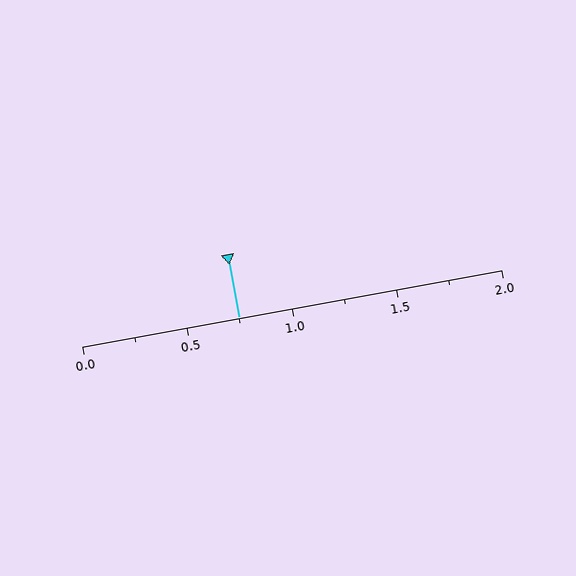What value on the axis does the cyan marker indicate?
The marker indicates approximately 0.75.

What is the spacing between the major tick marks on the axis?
The major ticks are spaced 0.5 apart.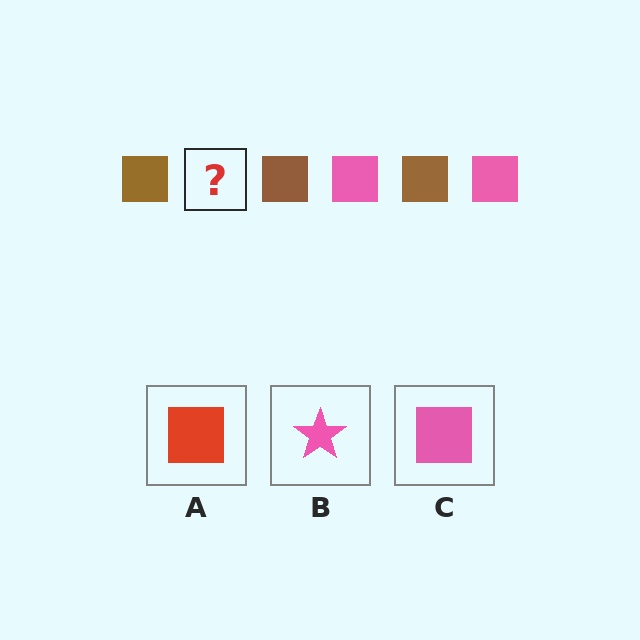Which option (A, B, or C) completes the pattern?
C.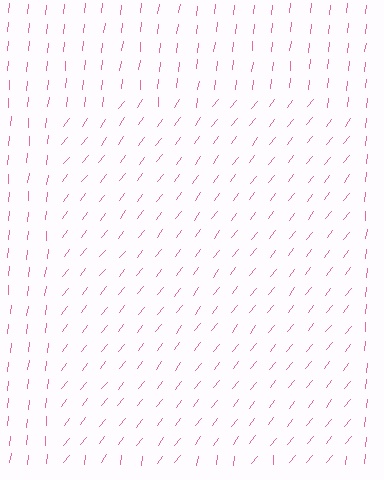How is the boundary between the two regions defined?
The boundary is defined purely by a change in line orientation (approximately 31 degrees difference). All lines are the same color and thickness.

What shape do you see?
I see a rectangle.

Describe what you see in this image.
The image is filled with small pink line segments. A rectangle region in the image has lines oriented differently from the surrounding lines, creating a visible texture boundary.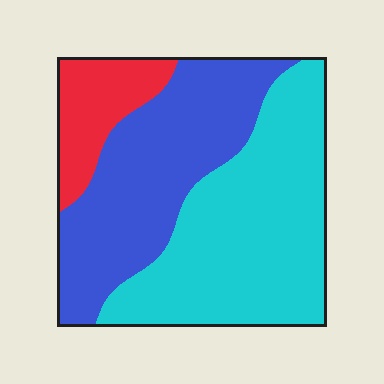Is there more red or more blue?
Blue.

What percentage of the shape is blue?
Blue takes up about three eighths (3/8) of the shape.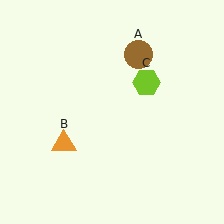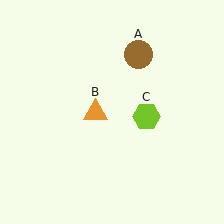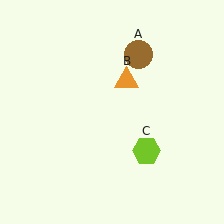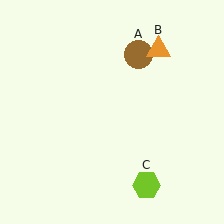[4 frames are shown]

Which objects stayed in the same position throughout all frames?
Brown circle (object A) remained stationary.